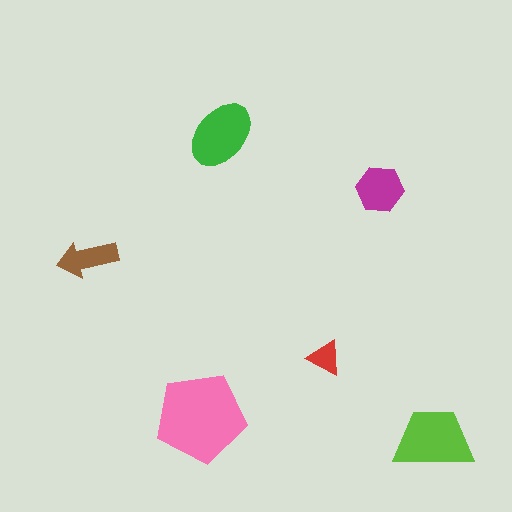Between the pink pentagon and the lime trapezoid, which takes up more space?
The pink pentagon.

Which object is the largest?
The pink pentagon.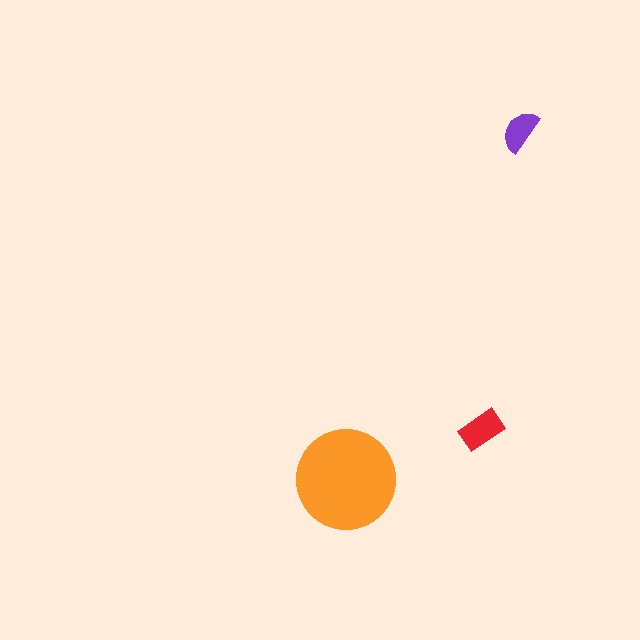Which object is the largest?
The orange circle.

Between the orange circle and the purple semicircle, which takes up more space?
The orange circle.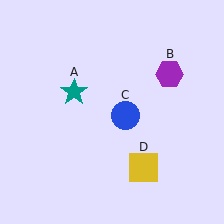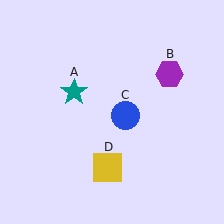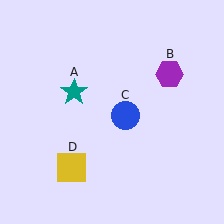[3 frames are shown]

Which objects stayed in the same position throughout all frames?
Teal star (object A) and purple hexagon (object B) and blue circle (object C) remained stationary.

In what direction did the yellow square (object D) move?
The yellow square (object D) moved left.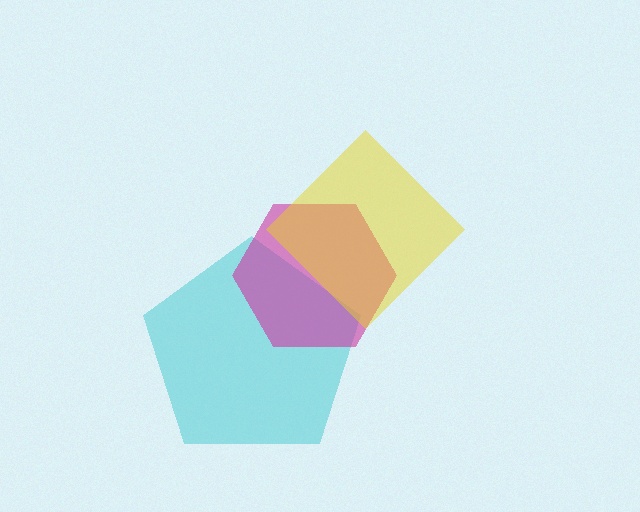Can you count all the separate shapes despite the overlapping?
Yes, there are 3 separate shapes.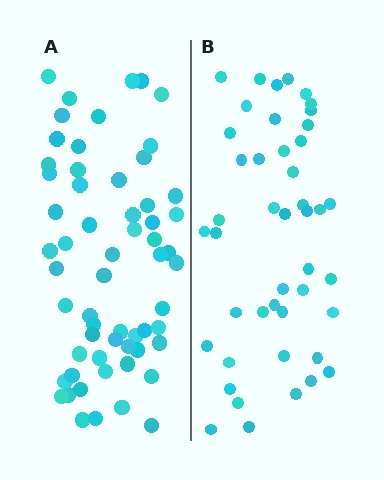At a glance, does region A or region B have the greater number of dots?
Region A (the left region) has more dots.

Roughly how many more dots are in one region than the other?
Region A has approximately 15 more dots than region B.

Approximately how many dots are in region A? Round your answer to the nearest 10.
About 60 dots.